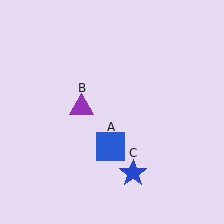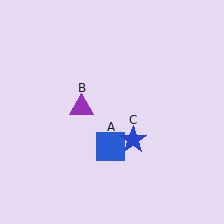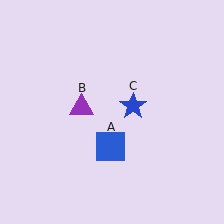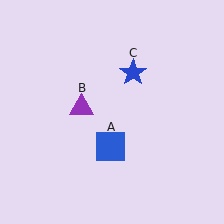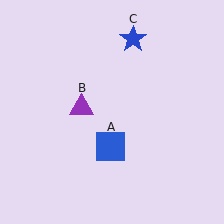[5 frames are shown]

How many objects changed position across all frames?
1 object changed position: blue star (object C).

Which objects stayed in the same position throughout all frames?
Blue square (object A) and purple triangle (object B) remained stationary.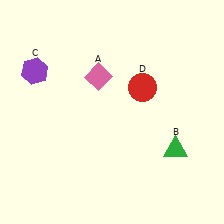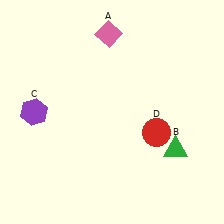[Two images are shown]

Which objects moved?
The objects that moved are: the pink diamond (A), the purple hexagon (C), the red circle (D).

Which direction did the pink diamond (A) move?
The pink diamond (A) moved up.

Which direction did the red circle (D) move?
The red circle (D) moved down.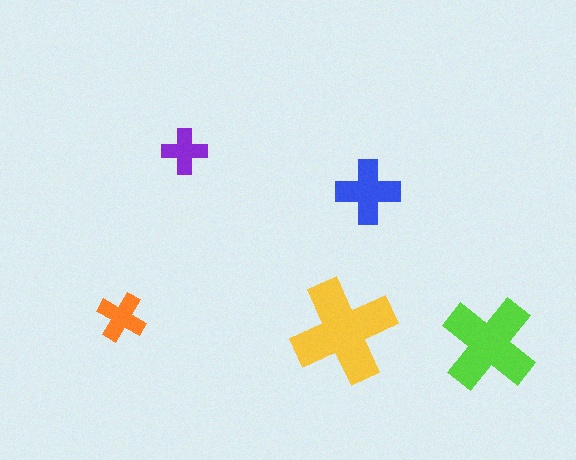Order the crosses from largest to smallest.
the yellow one, the lime one, the blue one, the orange one, the purple one.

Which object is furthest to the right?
The lime cross is rightmost.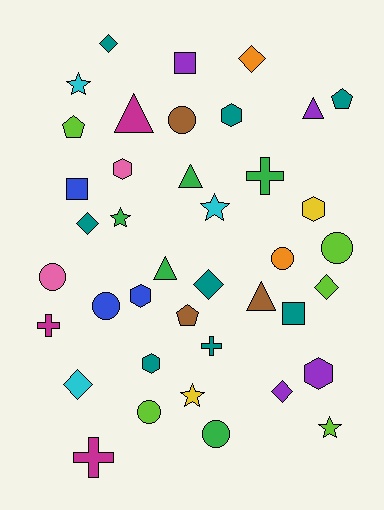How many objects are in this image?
There are 40 objects.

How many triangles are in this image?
There are 5 triangles.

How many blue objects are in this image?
There are 3 blue objects.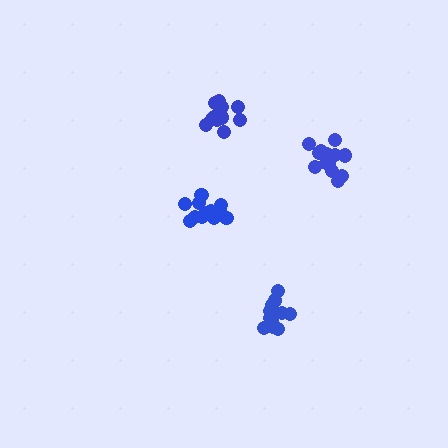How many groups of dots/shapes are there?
There are 4 groups.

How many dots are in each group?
Group 1: 11 dots, Group 2: 13 dots, Group 3: 11 dots, Group 4: 13 dots (48 total).